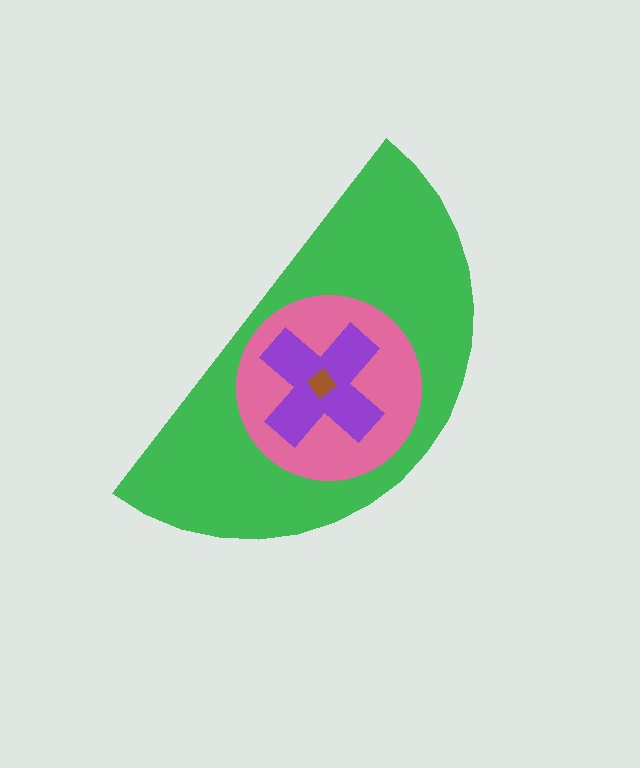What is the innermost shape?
The brown diamond.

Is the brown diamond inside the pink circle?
Yes.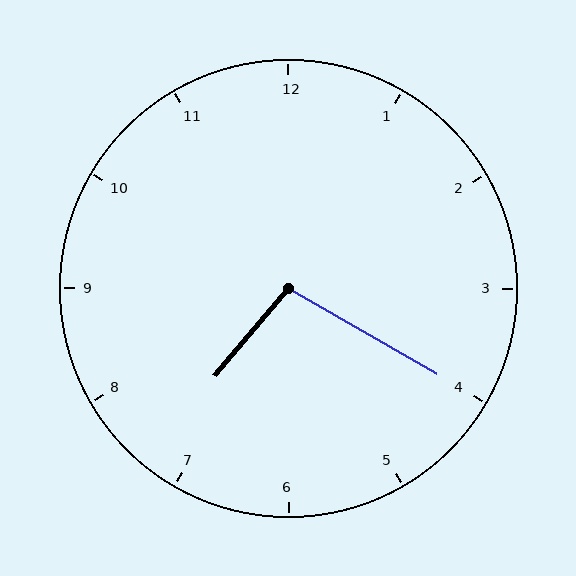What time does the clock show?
7:20.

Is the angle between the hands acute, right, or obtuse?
It is obtuse.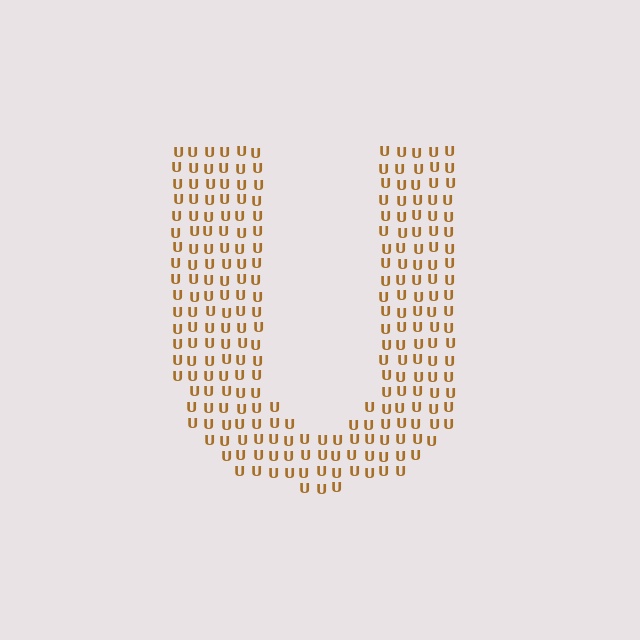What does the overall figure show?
The overall figure shows the letter U.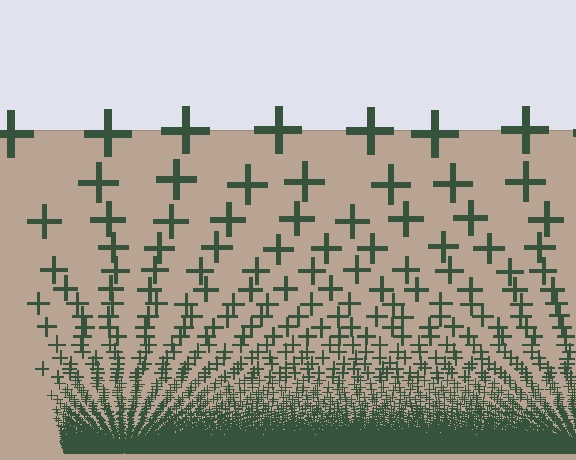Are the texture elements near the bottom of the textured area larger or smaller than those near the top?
Smaller. The gradient is inverted — elements near the bottom are smaller and denser.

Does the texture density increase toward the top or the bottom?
Density increases toward the bottom.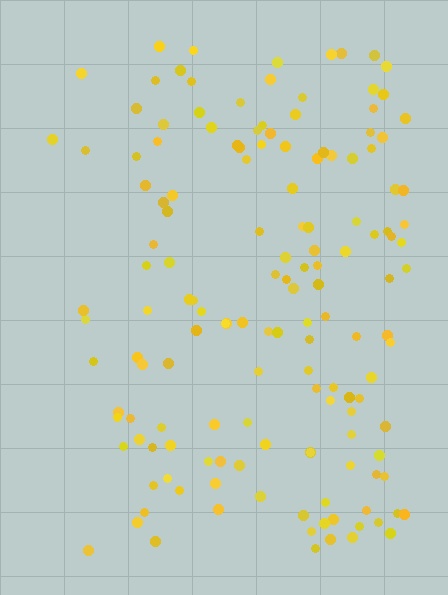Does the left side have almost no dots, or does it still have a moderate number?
Still a moderate number, just noticeably fewer than the right.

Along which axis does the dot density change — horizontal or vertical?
Horizontal.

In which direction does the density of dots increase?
From left to right, with the right side densest.